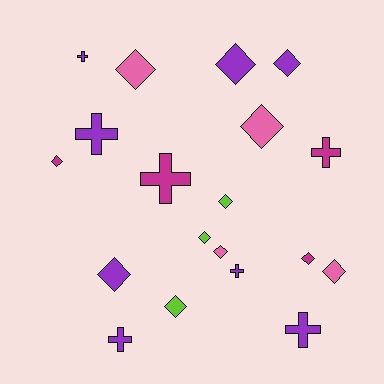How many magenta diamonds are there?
There are 2 magenta diamonds.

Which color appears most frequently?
Purple, with 8 objects.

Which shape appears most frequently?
Diamond, with 12 objects.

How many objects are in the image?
There are 19 objects.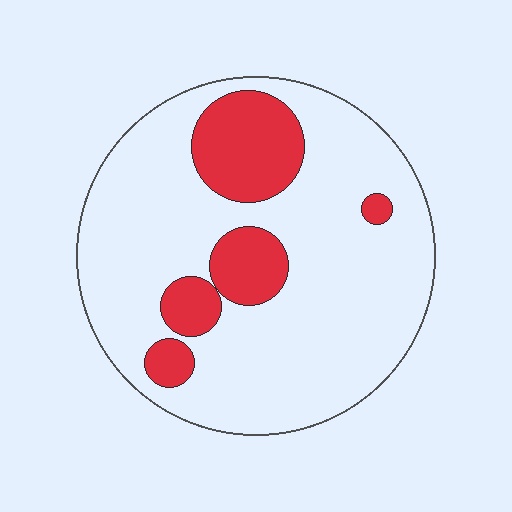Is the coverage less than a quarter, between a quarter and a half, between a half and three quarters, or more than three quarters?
Less than a quarter.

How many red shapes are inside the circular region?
5.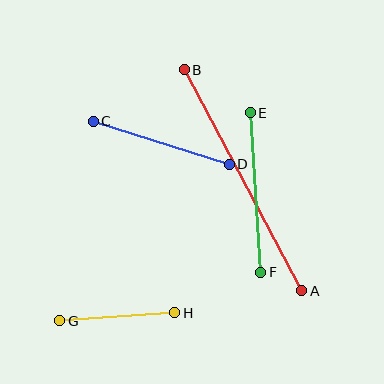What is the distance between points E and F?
The distance is approximately 160 pixels.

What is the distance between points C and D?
The distance is approximately 142 pixels.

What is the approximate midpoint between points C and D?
The midpoint is at approximately (161, 143) pixels.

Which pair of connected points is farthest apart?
Points A and B are farthest apart.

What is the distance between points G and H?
The distance is approximately 116 pixels.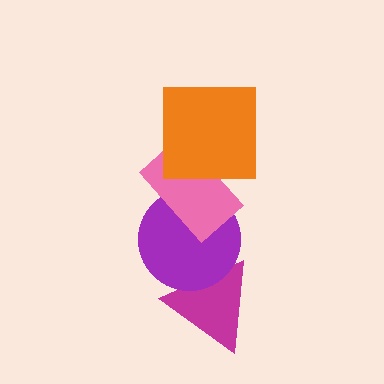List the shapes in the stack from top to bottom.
From top to bottom: the orange square, the pink rectangle, the purple circle, the magenta triangle.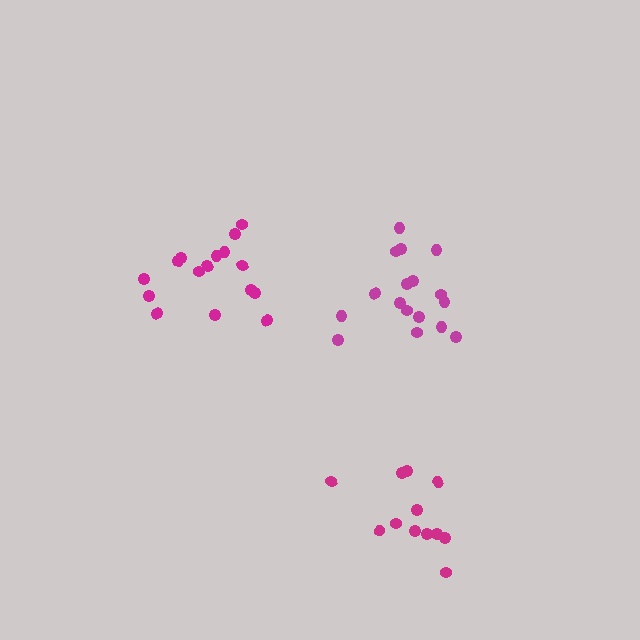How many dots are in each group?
Group 1: 17 dots, Group 2: 16 dots, Group 3: 12 dots (45 total).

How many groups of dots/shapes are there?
There are 3 groups.